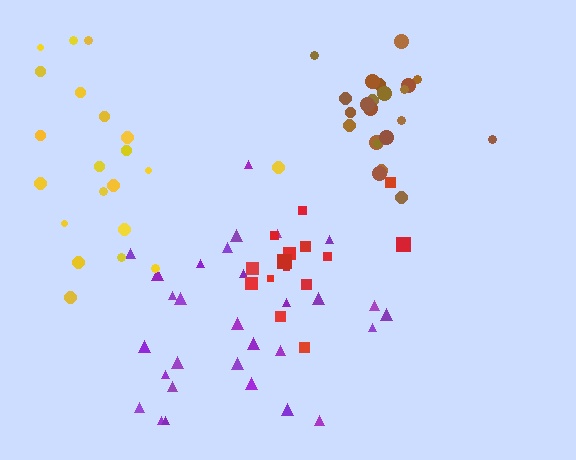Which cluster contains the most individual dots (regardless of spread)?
Purple (30).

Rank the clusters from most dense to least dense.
brown, purple, red, yellow.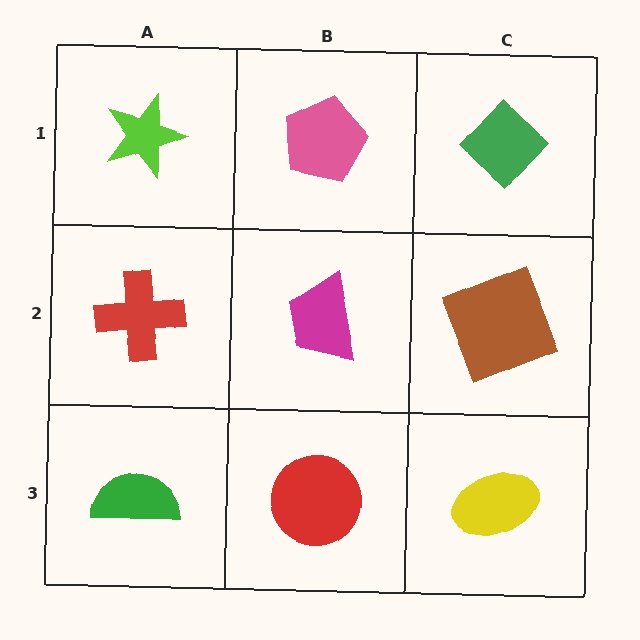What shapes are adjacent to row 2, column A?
A lime star (row 1, column A), a green semicircle (row 3, column A), a magenta trapezoid (row 2, column B).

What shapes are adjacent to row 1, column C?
A brown square (row 2, column C), a pink pentagon (row 1, column B).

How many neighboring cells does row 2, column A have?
3.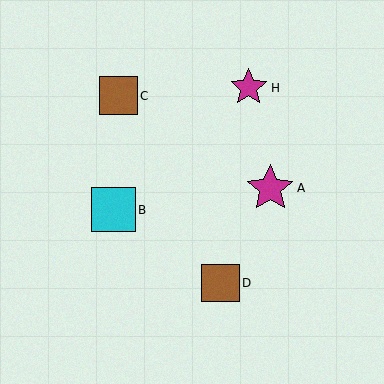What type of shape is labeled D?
Shape D is a brown square.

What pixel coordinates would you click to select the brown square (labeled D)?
Click at (220, 283) to select the brown square D.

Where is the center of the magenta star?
The center of the magenta star is at (270, 188).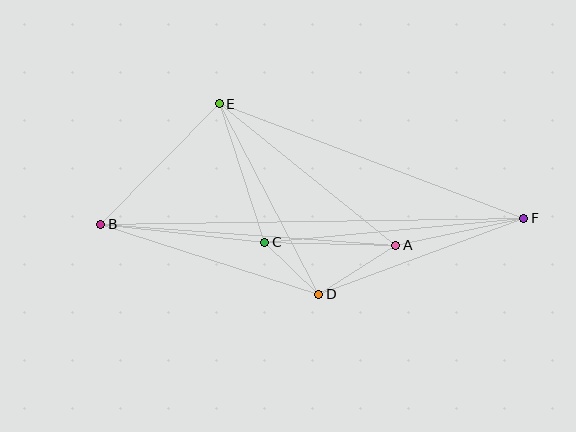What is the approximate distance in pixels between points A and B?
The distance between A and B is approximately 296 pixels.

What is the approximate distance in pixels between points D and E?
The distance between D and E is approximately 215 pixels.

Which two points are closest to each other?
Points C and D are closest to each other.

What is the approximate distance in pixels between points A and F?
The distance between A and F is approximately 131 pixels.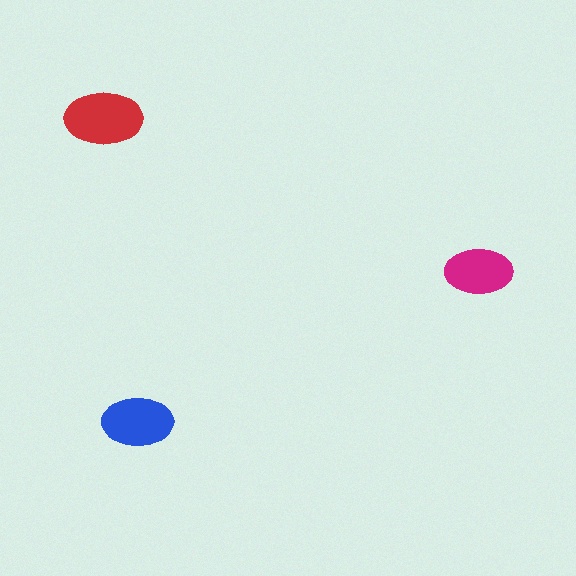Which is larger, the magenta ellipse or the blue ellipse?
The blue one.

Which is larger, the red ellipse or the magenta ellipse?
The red one.